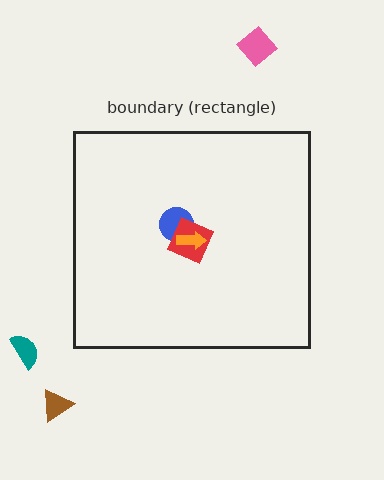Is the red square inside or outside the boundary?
Inside.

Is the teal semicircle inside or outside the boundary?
Outside.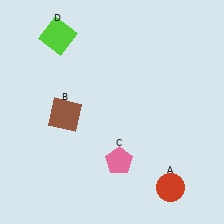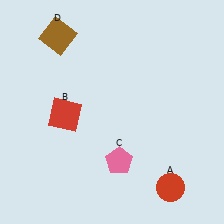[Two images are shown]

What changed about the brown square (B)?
In Image 1, B is brown. In Image 2, it changed to red.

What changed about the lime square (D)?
In Image 1, D is lime. In Image 2, it changed to brown.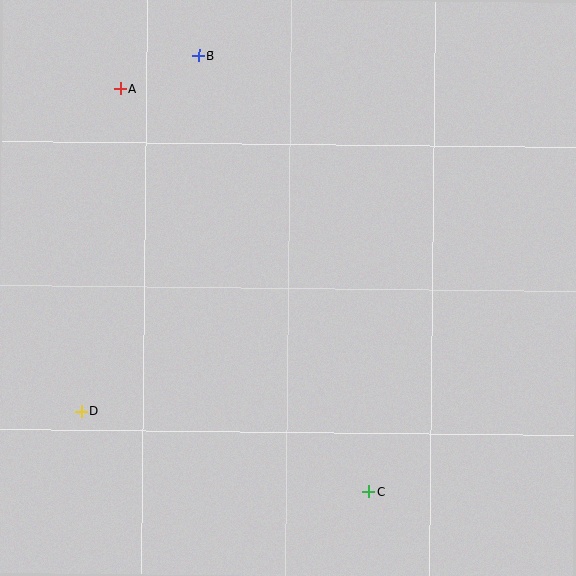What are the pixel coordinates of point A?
Point A is at (121, 89).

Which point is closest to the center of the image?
Point C at (369, 492) is closest to the center.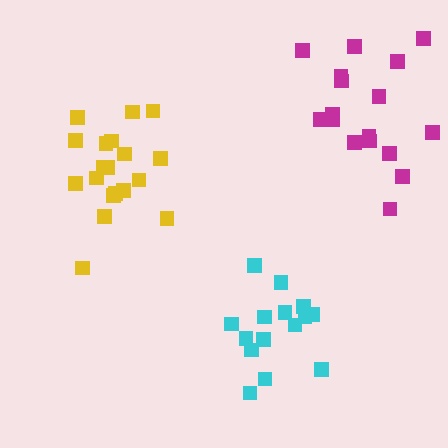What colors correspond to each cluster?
The clusters are colored: cyan, magenta, yellow.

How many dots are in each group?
Group 1: 15 dots, Group 2: 17 dots, Group 3: 19 dots (51 total).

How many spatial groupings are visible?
There are 3 spatial groupings.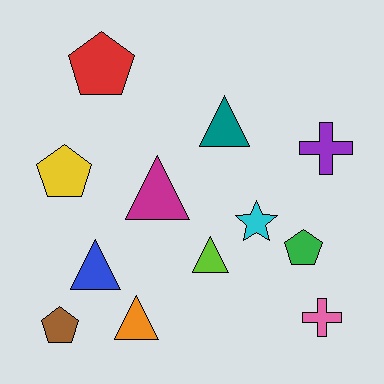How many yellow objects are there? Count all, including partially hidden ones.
There is 1 yellow object.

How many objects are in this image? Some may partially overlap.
There are 12 objects.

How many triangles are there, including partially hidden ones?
There are 5 triangles.